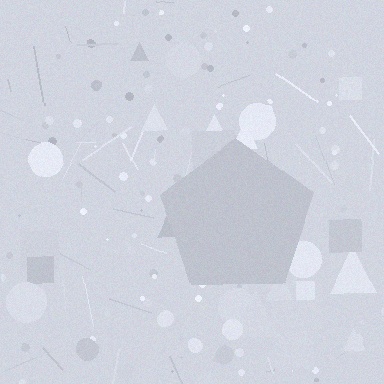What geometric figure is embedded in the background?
A pentagon is embedded in the background.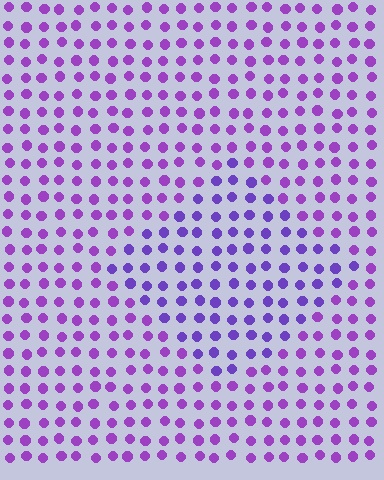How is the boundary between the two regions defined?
The boundary is defined purely by a slight shift in hue (about 22 degrees). Spacing, size, and orientation are identical on both sides.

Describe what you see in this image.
The image is filled with small purple elements in a uniform arrangement. A diamond-shaped region is visible where the elements are tinted to a slightly different hue, forming a subtle color boundary.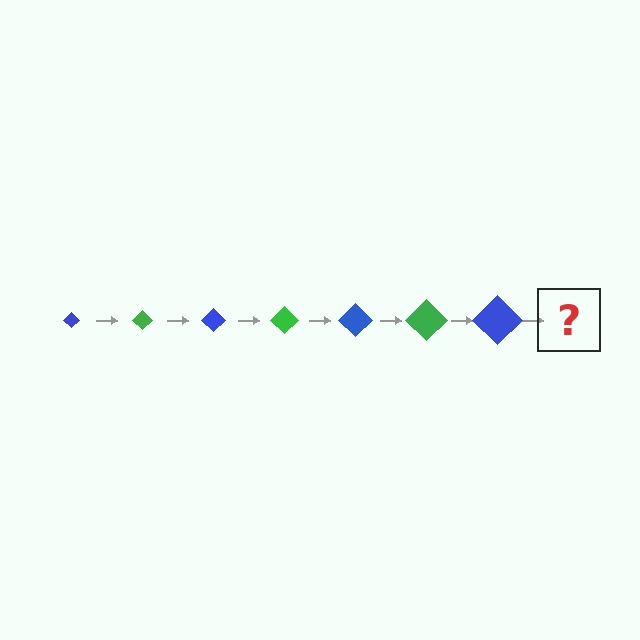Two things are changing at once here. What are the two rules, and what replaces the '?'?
The two rules are that the diamond grows larger each step and the color cycles through blue and green. The '?' should be a green diamond, larger than the previous one.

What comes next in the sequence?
The next element should be a green diamond, larger than the previous one.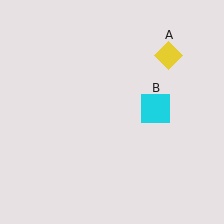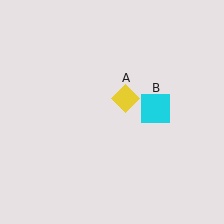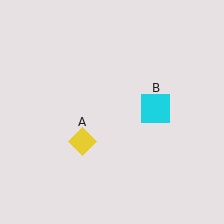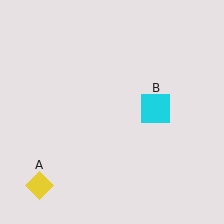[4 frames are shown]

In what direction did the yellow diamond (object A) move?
The yellow diamond (object A) moved down and to the left.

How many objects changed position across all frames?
1 object changed position: yellow diamond (object A).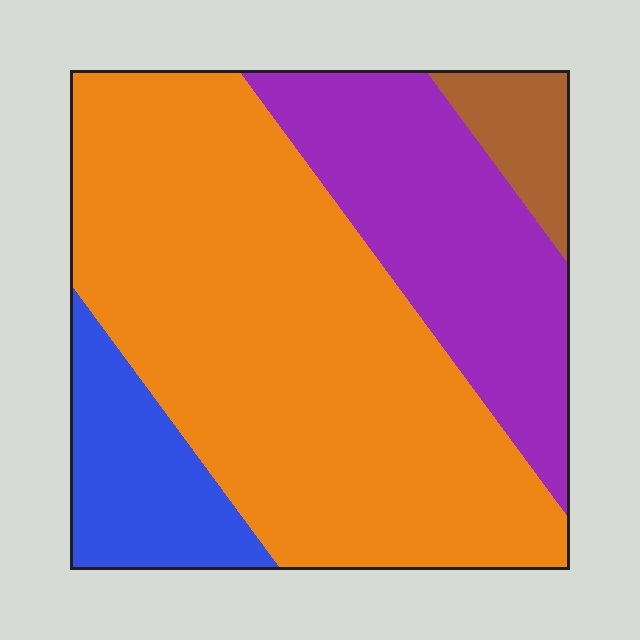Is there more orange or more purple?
Orange.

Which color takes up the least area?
Brown, at roughly 5%.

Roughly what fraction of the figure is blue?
Blue covers 12% of the figure.